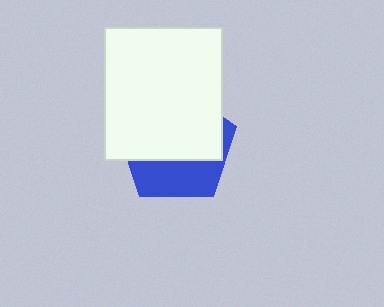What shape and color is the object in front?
The object in front is a white rectangle.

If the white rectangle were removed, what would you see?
You would see the complete blue pentagon.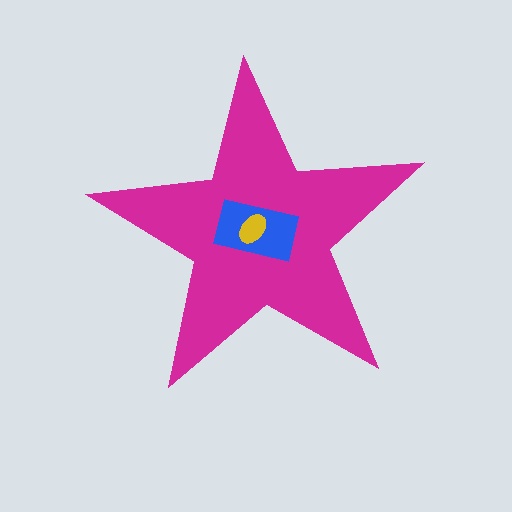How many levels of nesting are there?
3.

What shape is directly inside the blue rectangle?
The yellow ellipse.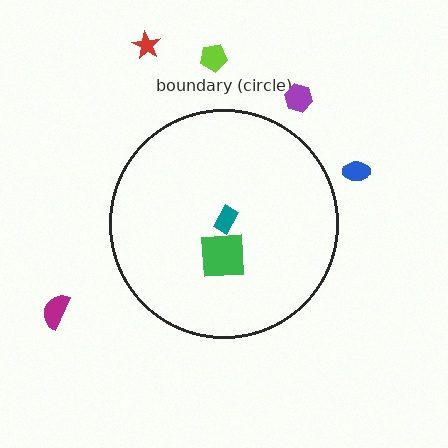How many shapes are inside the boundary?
2 inside, 5 outside.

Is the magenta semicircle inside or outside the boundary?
Outside.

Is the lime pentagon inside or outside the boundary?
Outside.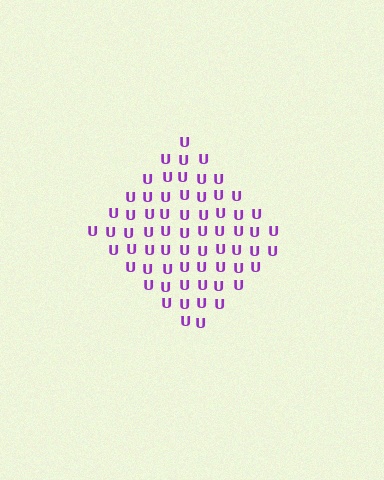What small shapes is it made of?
It is made of small letter U's.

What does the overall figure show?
The overall figure shows a diamond.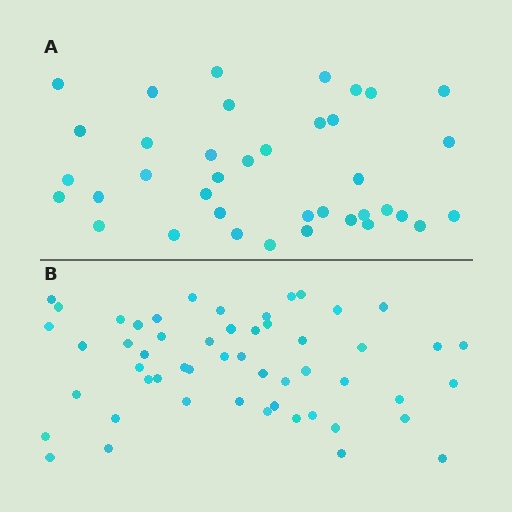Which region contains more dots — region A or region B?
Region B (the bottom region) has more dots.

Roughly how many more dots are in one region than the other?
Region B has approximately 15 more dots than region A.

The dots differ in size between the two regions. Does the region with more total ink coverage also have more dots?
No. Region A has more total ink coverage because its dots are larger, but region B actually contains more individual dots. Total area can be misleading — the number of items is what matters here.